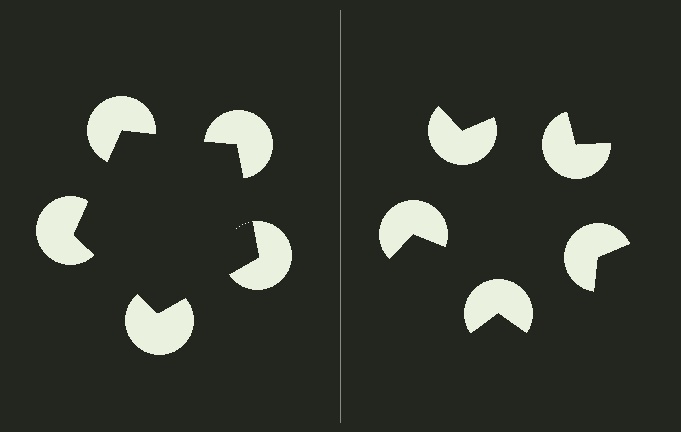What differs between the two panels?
The pac-man discs are positioned identically on both sides; only the wedge orientations differ. On the left they align to a pentagon; on the right they are misaligned.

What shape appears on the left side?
An illusory pentagon.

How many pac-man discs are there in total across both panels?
10 — 5 on each side.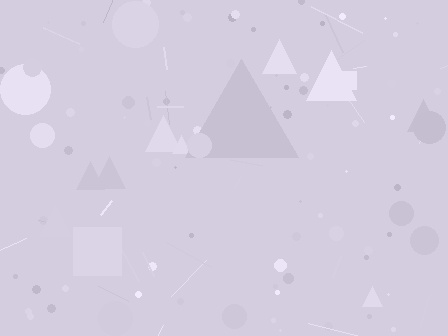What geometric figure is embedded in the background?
A triangle is embedded in the background.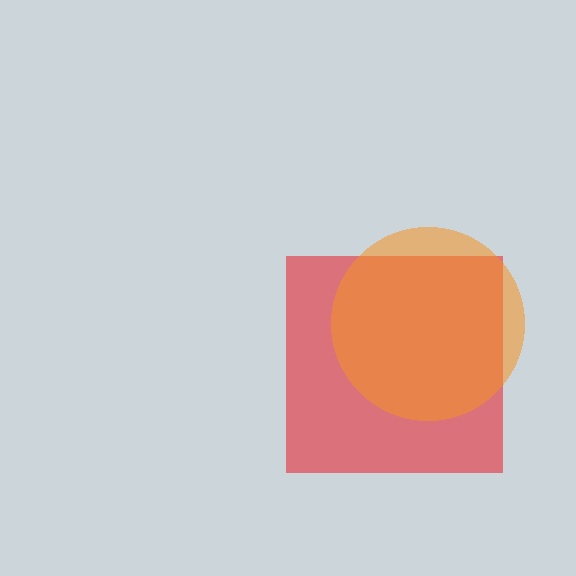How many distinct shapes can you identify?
There are 2 distinct shapes: a red square, an orange circle.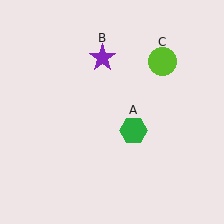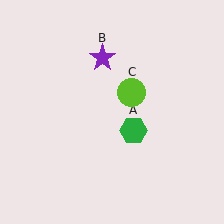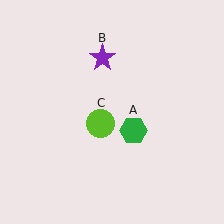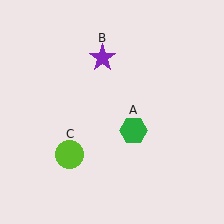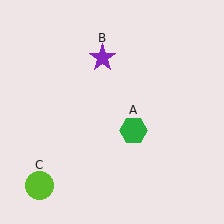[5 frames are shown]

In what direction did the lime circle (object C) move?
The lime circle (object C) moved down and to the left.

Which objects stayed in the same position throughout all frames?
Green hexagon (object A) and purple star (object B) remained stationary.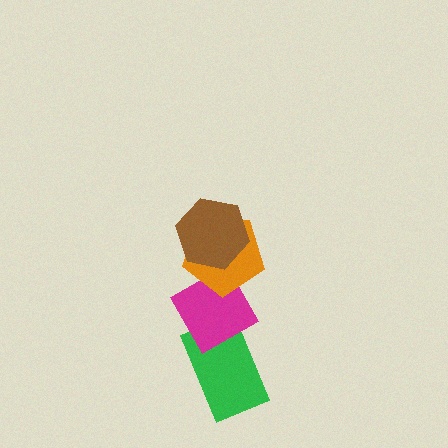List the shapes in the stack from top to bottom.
From top to bottom: the brown hexagon, the orange pentagon, the magenta diamond, the green rectangle.